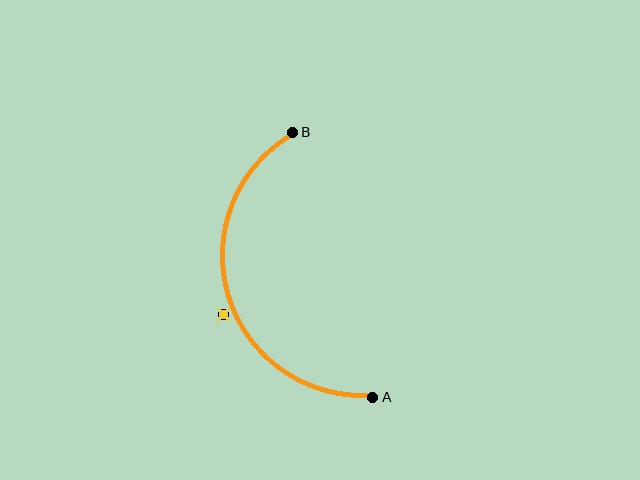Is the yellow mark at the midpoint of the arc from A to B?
No — the yellow mark does not lie on the arc at all. It sits slightly outside the curve.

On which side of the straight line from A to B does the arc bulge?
The arc bulges to the left of the straight line connecting A and B.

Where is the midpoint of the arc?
The arc midpoint is the point on the curve farthest from the straight line joining A and B. It sits to the left of that line.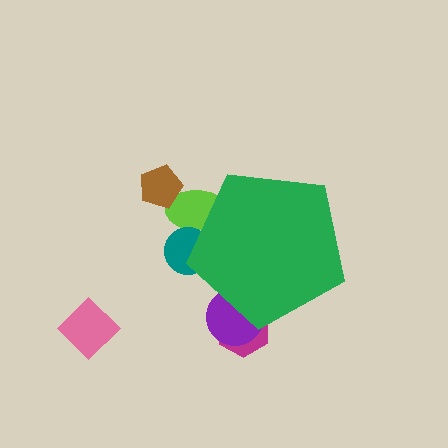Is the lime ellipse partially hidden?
Yes, the lime ellipse is partially hidden behind the green pentagon.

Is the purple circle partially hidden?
Yes, the purple circle is partially hidden behind the green pentagon.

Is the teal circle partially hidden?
Yes, the teal circle is partially hidden behind the green pentagon.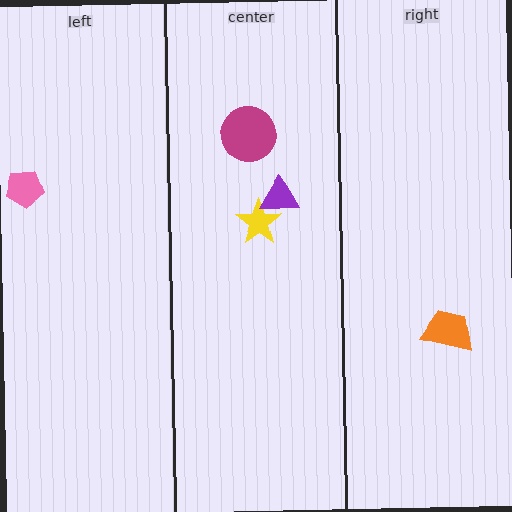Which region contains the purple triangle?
The center region.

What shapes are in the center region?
The yellow star, the magenta circle, the purple triangle.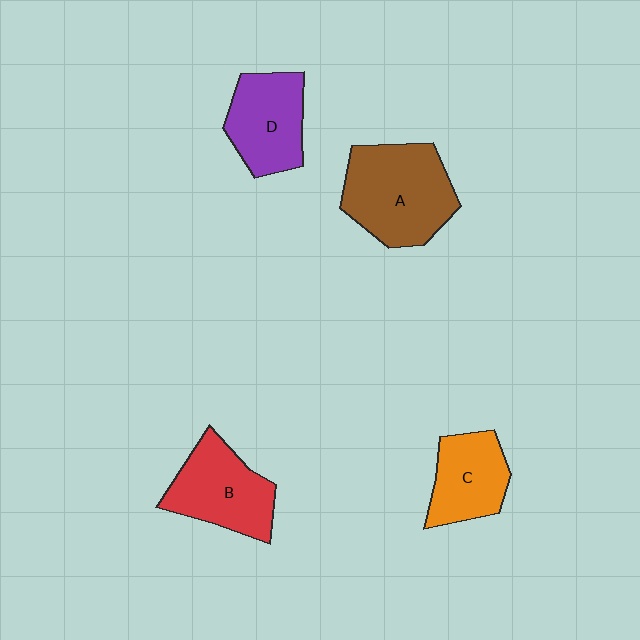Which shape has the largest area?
Shape A (brown).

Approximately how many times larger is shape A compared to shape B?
Approximately 1.3 times.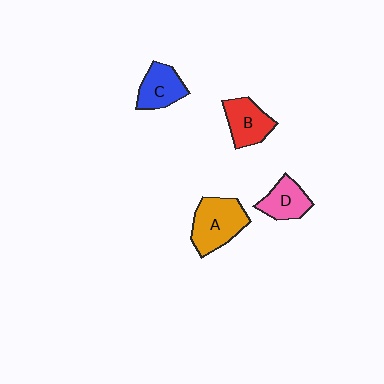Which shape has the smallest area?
Shape D (pink).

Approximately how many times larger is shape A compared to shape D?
Approximately 1.5 times.